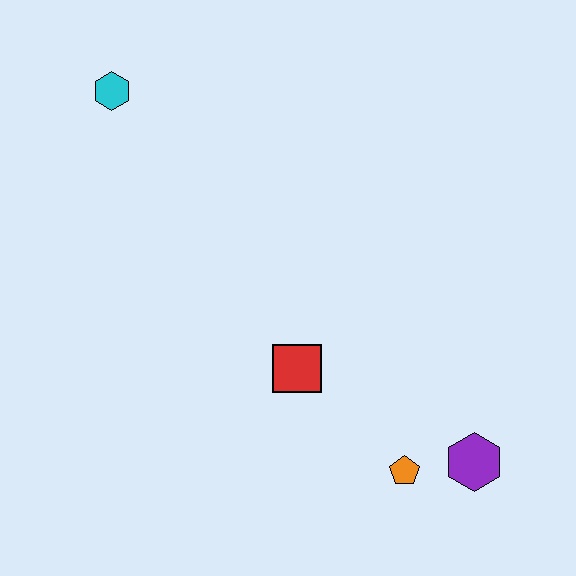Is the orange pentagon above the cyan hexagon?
No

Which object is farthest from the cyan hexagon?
The purple hexagon is farthest from the cyan hexagon.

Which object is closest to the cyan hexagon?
The red square is closest to the cyan hexagon.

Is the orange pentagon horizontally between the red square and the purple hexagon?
Yes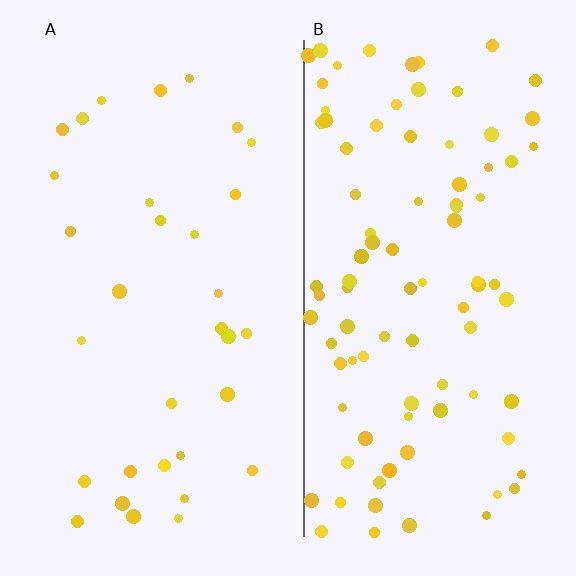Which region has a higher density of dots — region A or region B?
B (the right).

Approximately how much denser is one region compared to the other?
Approximately 2.9× — region B over region A.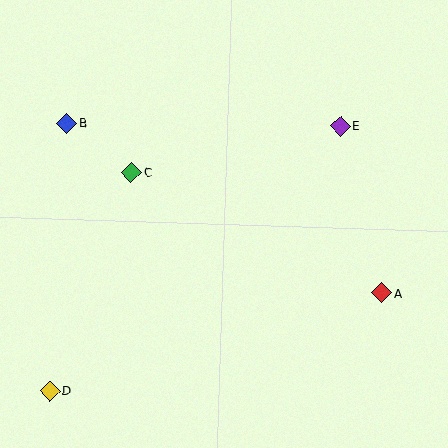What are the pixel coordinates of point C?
Point C is at (131, 172).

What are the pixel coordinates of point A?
Point A is at (382, 293).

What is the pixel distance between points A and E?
The distance between A and E is 172 pixels.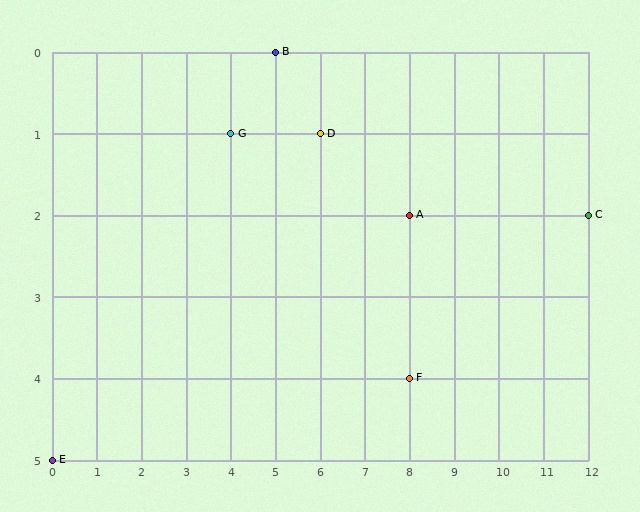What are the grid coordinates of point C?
Point C is at grid coordinates (12, 2).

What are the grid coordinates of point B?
Point B is at grid coordinates (5, 0).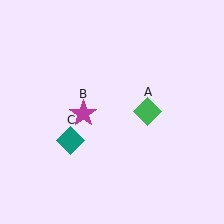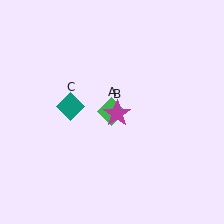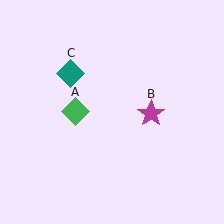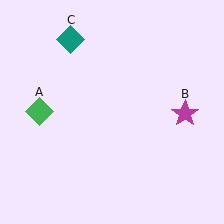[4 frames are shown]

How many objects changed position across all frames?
3 objects changed position: green diamond (object A), magenta star (object B), teal diamond (object C).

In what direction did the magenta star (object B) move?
The magenta star (object B) moved right.